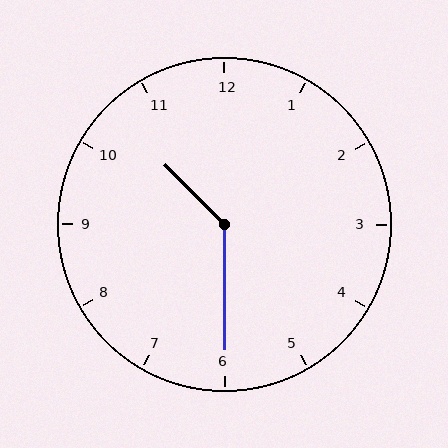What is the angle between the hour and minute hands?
Approximately 135 degrees.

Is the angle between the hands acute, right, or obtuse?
It is obtuse.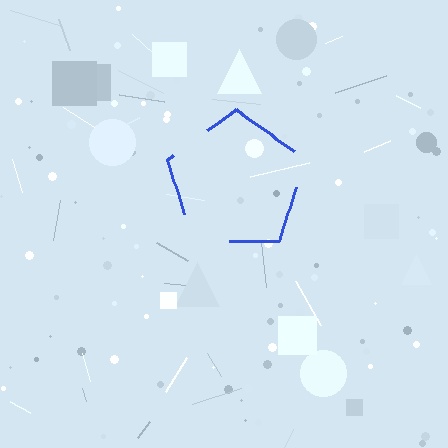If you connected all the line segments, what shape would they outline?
They would outline a pentagon.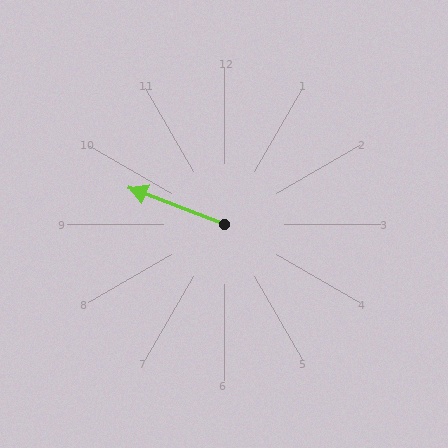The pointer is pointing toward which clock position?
Roughly 10 o'clock.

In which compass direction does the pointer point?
West.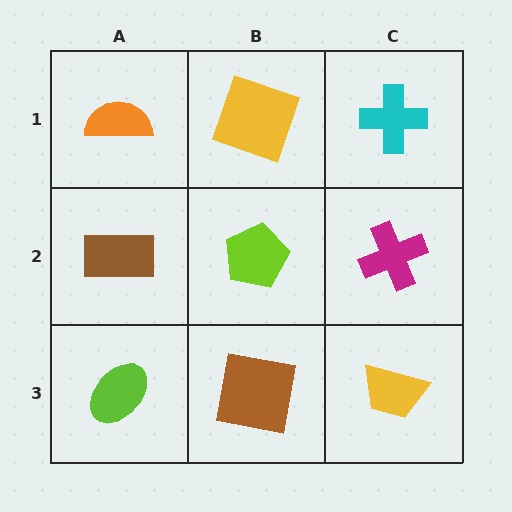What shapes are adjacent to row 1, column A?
A brown rectangle (row 2, column A), a yellow square (row 1, column B).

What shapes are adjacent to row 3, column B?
A lime pentagon (row 2, column B), a lime ellipse (row 3, column A), a yellow trapezoid (row 3, column C).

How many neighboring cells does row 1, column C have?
2.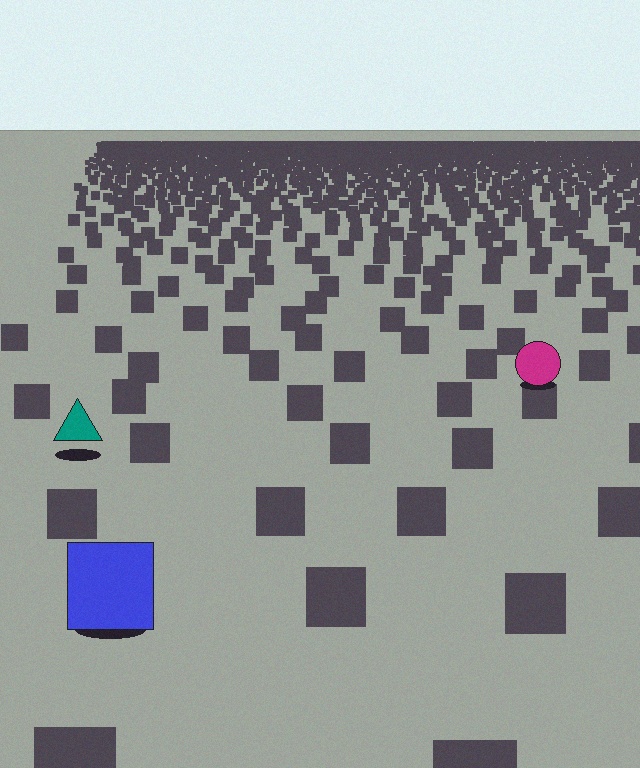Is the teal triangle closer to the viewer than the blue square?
No. The blue square is closer — you can tell from the texture gradient: the ground texture is coarser near it.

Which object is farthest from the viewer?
The magenta circle is farthest from the viewer. It appears smaller and the ground texture around it is denser.